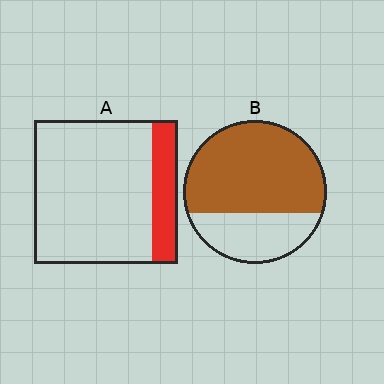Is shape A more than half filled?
No.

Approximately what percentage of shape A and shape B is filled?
A is approximately 20% and B is approximately 70%.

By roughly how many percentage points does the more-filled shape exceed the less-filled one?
By roughly 50 percentage points (B over A).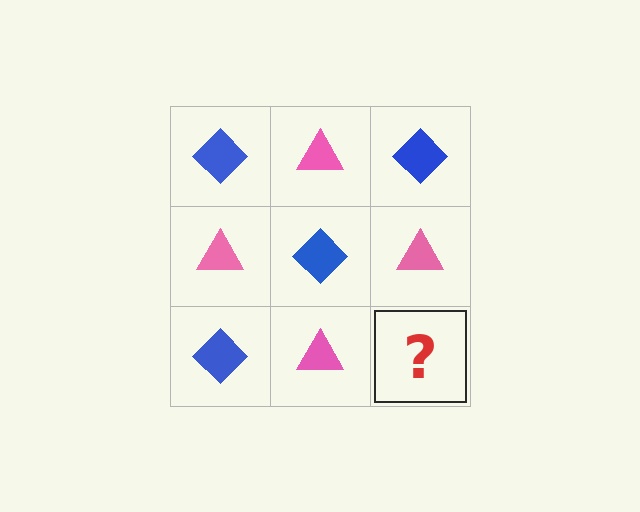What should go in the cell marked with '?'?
The missing cell should contain a blue diamond.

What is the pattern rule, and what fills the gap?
The rule is that it alternates blue diamond and pink triangle in a checkerboard pattern. The gap should be filled with a blue diamond.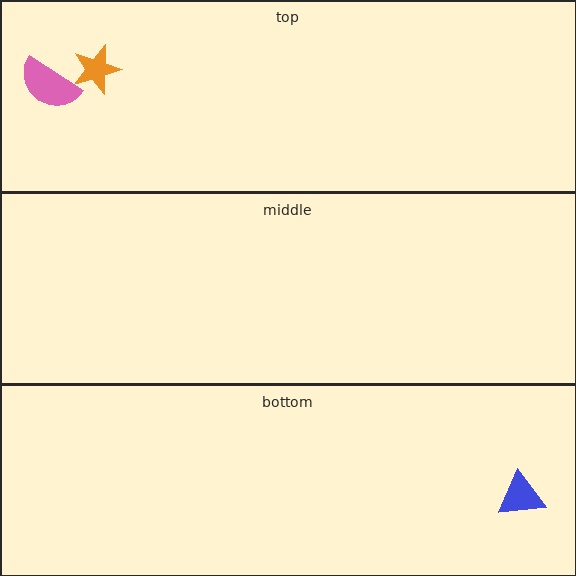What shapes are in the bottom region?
The blue triangle.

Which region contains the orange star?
The top region.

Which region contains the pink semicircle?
The top region.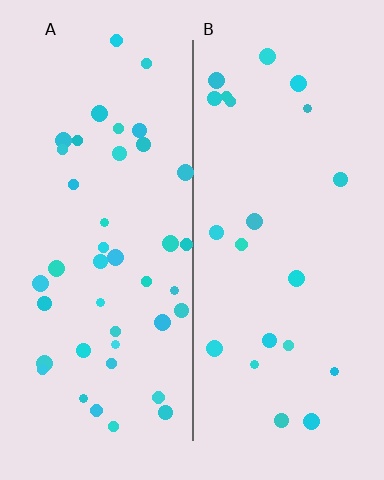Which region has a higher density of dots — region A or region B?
A (the left).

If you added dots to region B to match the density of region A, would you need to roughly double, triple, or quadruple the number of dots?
Approximately double.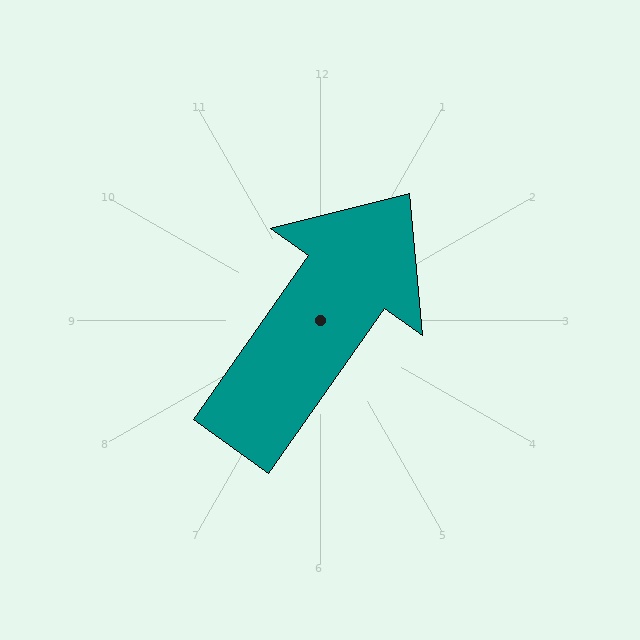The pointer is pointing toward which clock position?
Roughly 1 o'clock.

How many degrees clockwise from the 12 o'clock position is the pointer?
Approximately 35 degrees.